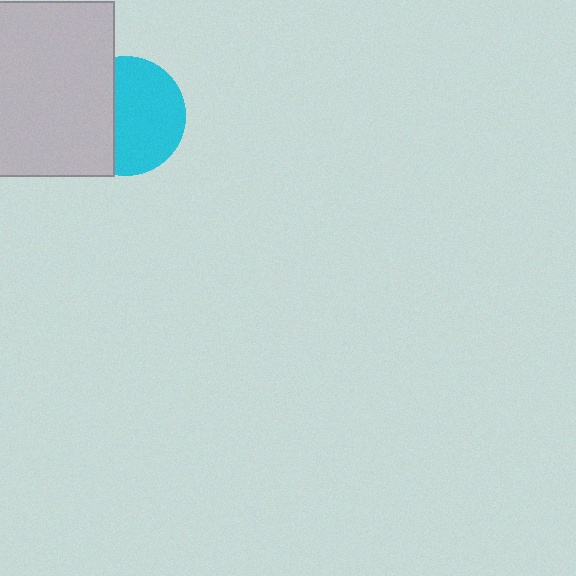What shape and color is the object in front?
The object in front is a light gray rectangle.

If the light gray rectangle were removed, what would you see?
You would see the complete cyan circle.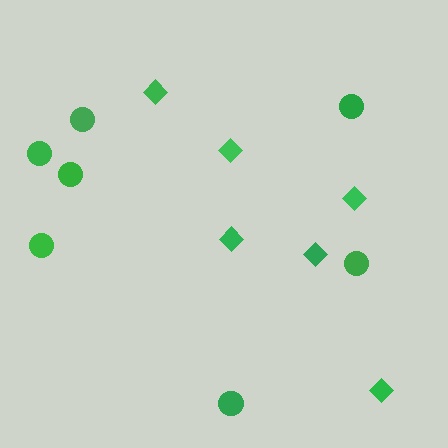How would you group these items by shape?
There are 2 groups: one group of diamonds (6) and one group of circles (7).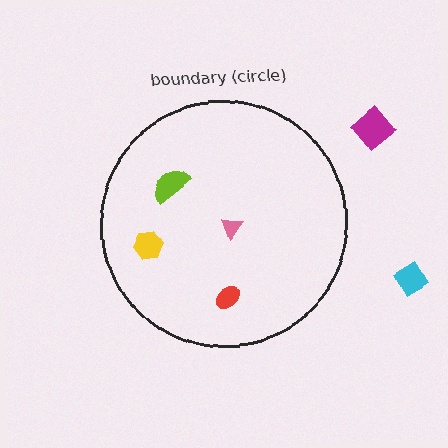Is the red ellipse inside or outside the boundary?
Inside.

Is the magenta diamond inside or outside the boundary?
Outside.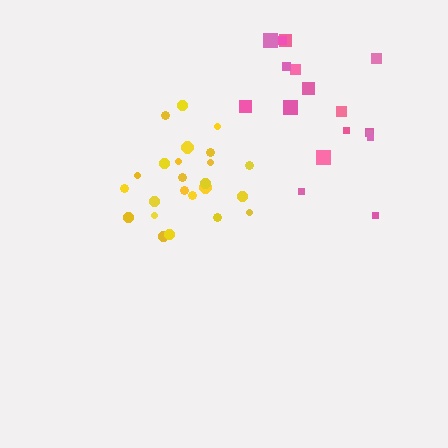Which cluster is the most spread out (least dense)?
Pink.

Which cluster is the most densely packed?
Yellow.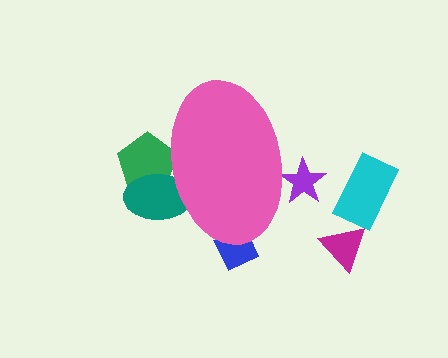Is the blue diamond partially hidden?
Yes, the blue diamond is partially hidden behind the pink ellipse.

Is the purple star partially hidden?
Yes, the purple star is partially hidden behind the pink ellipse.